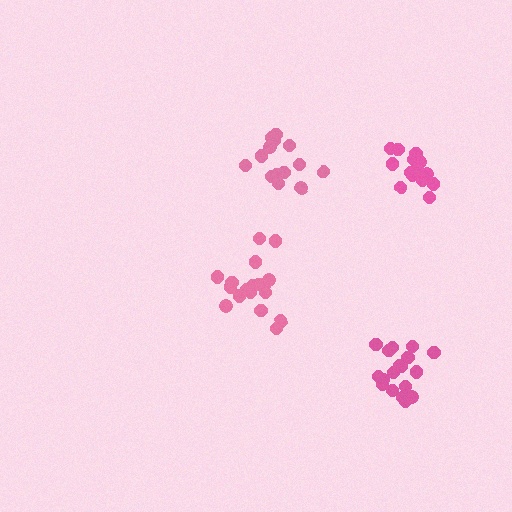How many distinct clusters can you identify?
There are 4 distinct clusters.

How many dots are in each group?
Group 1: 15 dots, Group 2: 18 dots, Group 3: 15 dots, Group 4: 18 dots (66 total).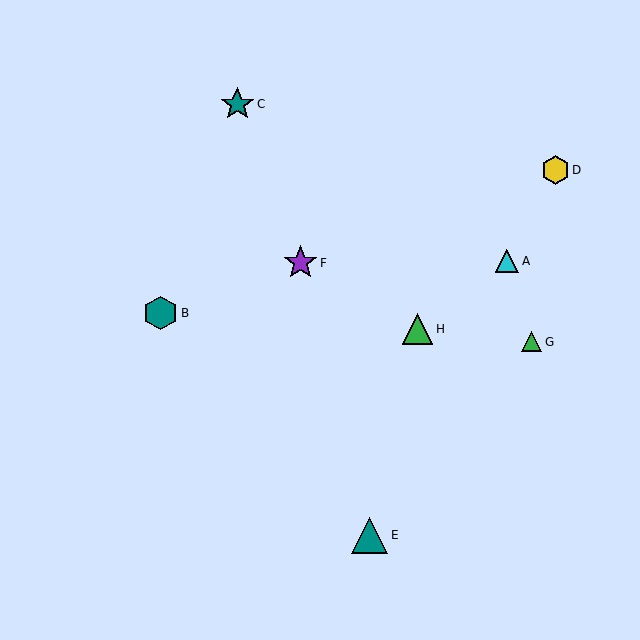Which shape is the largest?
The teal triangle (labeled E) is the largest.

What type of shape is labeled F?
Shape F is a purple star.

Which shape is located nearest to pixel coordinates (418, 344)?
The green triangle (labeled H) at (417, 329) is nearest to that location.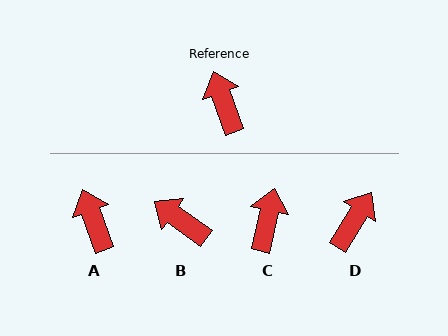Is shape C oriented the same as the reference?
No, it is off by about 33 degrees.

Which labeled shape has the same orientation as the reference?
A.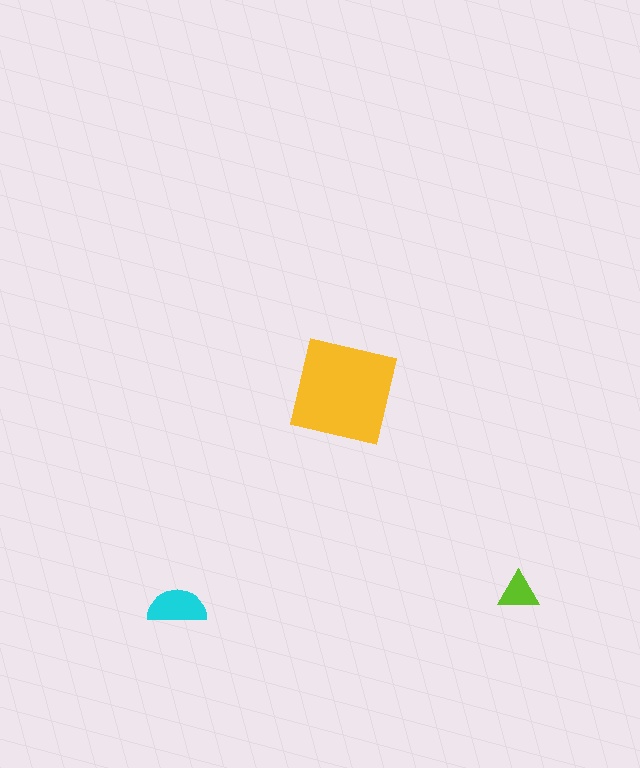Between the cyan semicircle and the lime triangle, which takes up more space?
The cyan semicircle.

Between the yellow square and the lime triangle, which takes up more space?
The yellow square.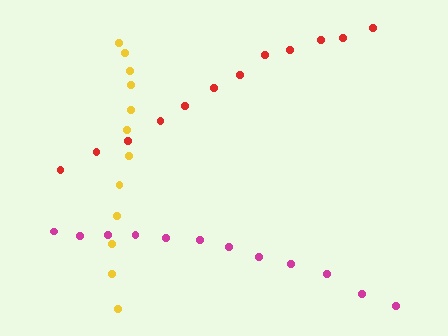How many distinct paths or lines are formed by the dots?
There are 3 distinct paths.